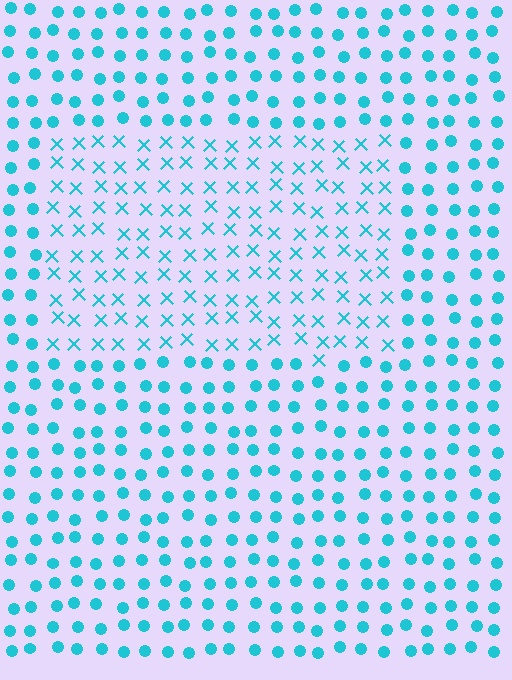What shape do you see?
I see a rectangle.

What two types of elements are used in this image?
The image uses X marks inside the rectangle region and circles outside it.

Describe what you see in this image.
The image is filled with small cyan elements arranged in a uniform grid. A rectangle-shaped region contains X marks, while the surrounding area contains circles. The boundary is defined purely by the change in element shape.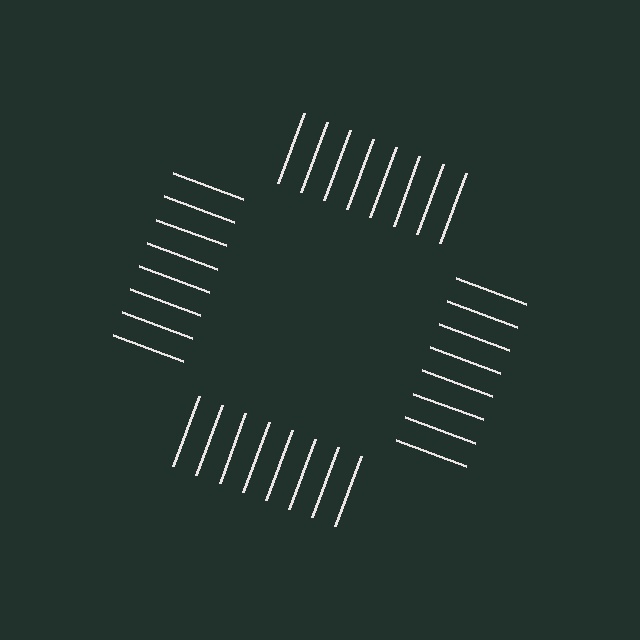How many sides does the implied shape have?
4 sides — the line-ends trace a square.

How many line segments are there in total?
32 — 8 along each of the 4 edges.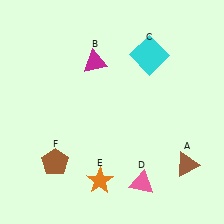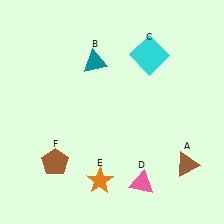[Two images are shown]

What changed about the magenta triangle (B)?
In Image 1, B is magenta. In Image 2, it changed to teal.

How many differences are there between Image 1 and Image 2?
There is 1 difference between the two images.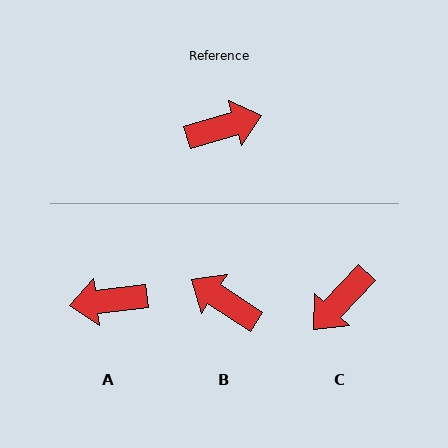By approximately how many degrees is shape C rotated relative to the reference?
Approximately 150 degrees clockwise.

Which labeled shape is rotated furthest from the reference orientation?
A, about 170 degrees away.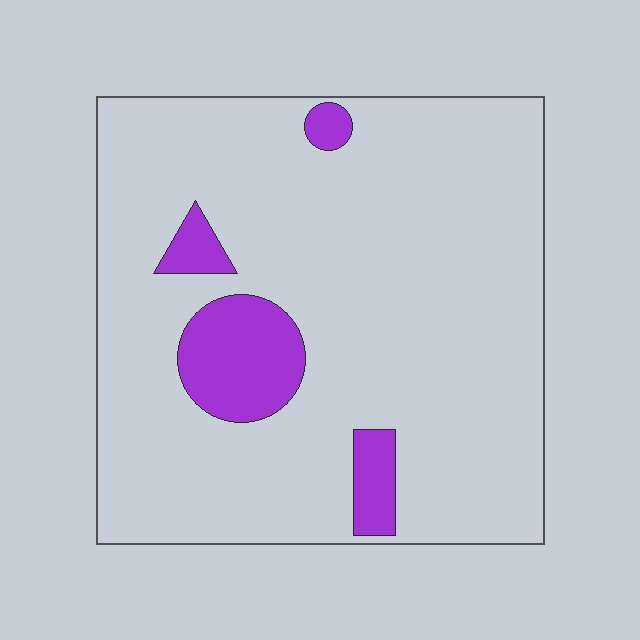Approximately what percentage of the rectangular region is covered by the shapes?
Approximately 10%.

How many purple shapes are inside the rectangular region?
4.